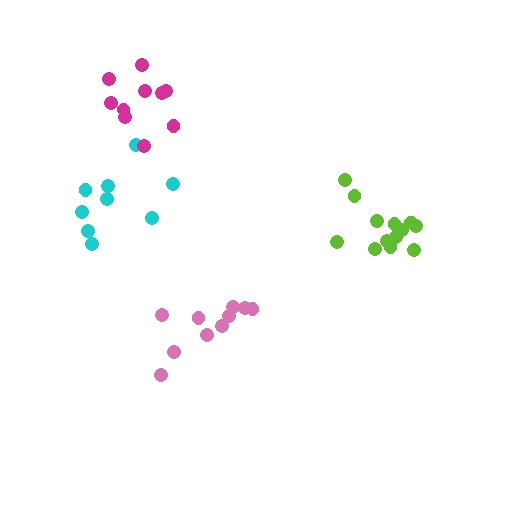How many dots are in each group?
Group 1: 13 dots, Group 2: 10 dots, Group 3: 9 dots, Group 4: 10 dots (42 total).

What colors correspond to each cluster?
The clusters are colored: lime, pink, cyan, magenta.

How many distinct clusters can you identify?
There are 4 distinct clusters.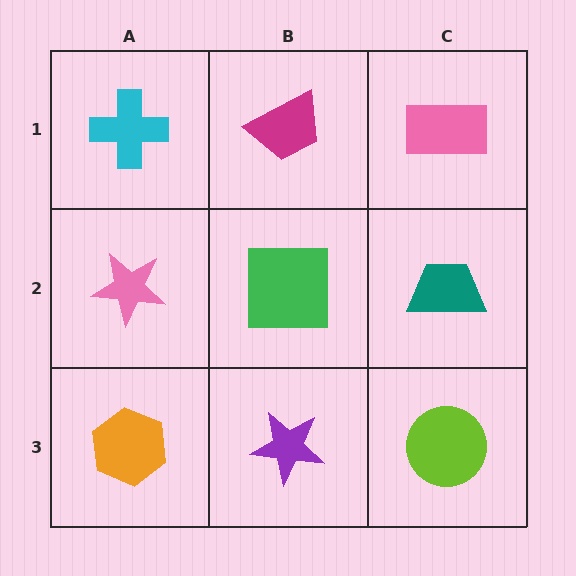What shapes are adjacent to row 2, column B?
A magenta trapezoid (row 1, column B), a purple star (row 3, column B), a pink star (row 2, column A), a teal trapezoid (row 2, column C).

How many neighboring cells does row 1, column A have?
2.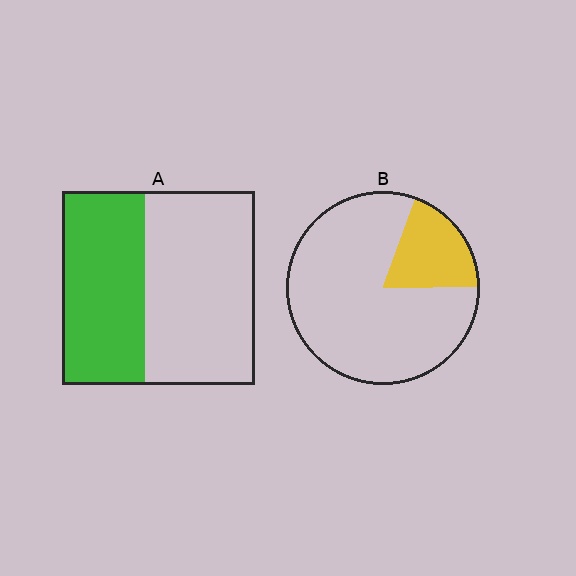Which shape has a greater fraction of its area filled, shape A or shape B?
Shape A.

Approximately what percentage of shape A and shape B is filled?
A is approximately 45% and B is approximately 20%.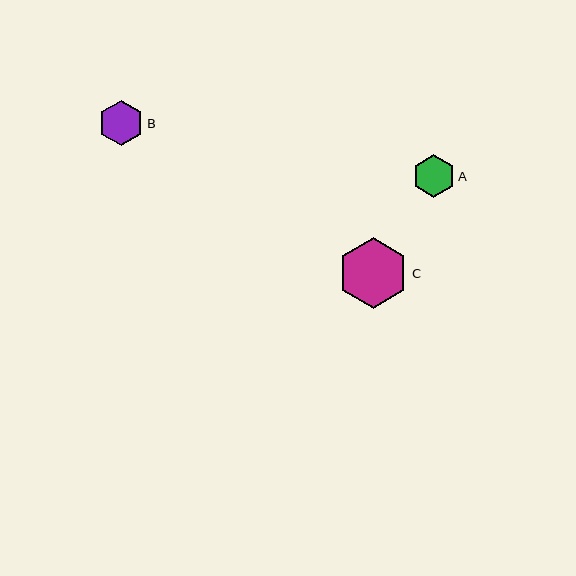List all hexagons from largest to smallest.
From largest to smallest: C, B, A.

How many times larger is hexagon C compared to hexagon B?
Hexagon C is approximately 1.6 times the size of hexagon B.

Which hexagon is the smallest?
Hexagon A is the smallest with a size of approximately 43 pixels.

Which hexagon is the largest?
Hexagon C is the largest with a size of approximately 71 pixels.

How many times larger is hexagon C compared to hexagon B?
Hexagon C is approximately 1.6 times the size of hexagon B.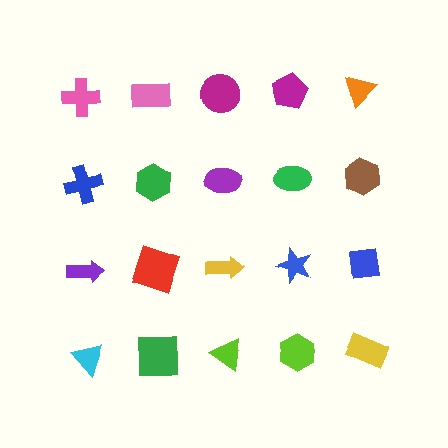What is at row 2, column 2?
A green hexagon.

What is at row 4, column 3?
A lime triangle.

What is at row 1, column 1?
A pink cross.